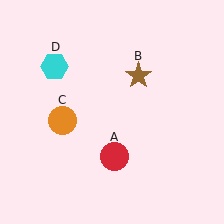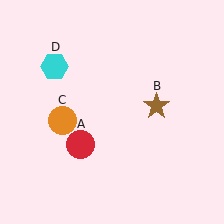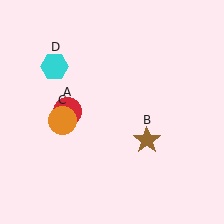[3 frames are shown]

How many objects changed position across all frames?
2 objects changed position: red circle (object A), brown star (object B).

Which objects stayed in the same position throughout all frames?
Orange circle (object C) and cyan hexagon (object D) remained stationary.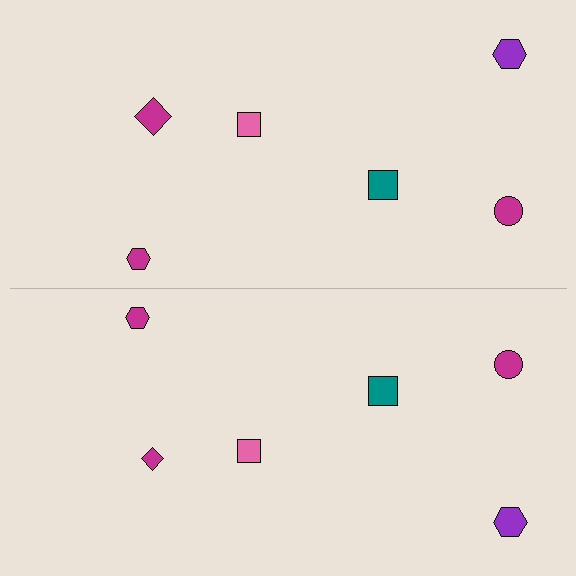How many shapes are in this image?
There are 12 shapes in this image.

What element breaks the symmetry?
The magenta diamond on the bottom side has a different size than its mirror counterpart.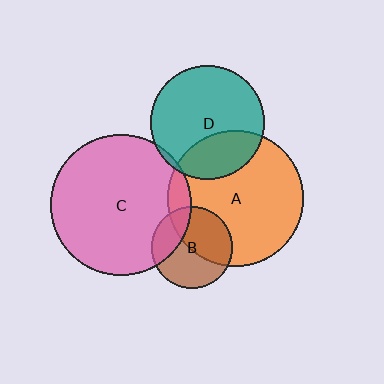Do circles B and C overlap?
Yes.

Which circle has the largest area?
Circle C (pink).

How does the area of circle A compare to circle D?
Approximately 1.4 times.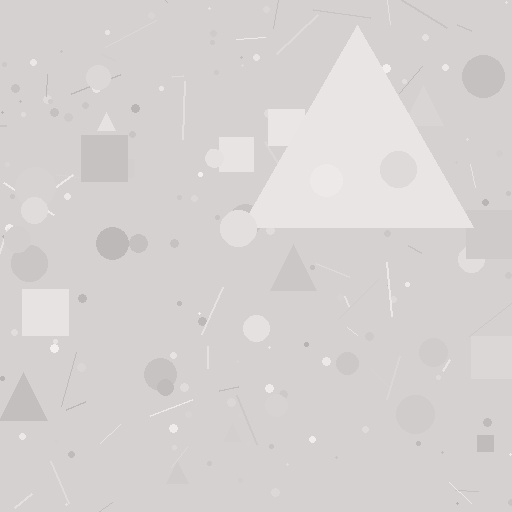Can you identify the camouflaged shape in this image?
The camouflaged shape is a triangle.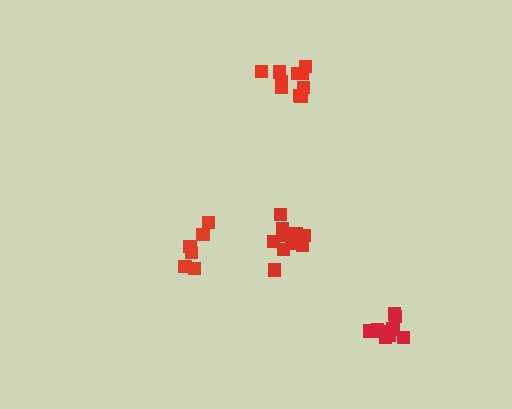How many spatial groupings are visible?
There are 4 spatial groupings.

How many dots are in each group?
Group 1: 6 dots, Group 2: 10 dots, Group 3: 12 dots, Group 4: 9 dots (37 total).